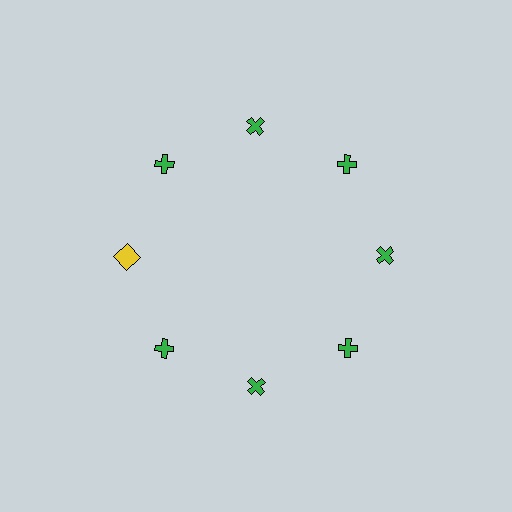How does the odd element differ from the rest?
It differs in both color (yellow instead of green) and shape (square instead of cross).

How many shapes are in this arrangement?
There are 8 shapes arranged in a ring pattern.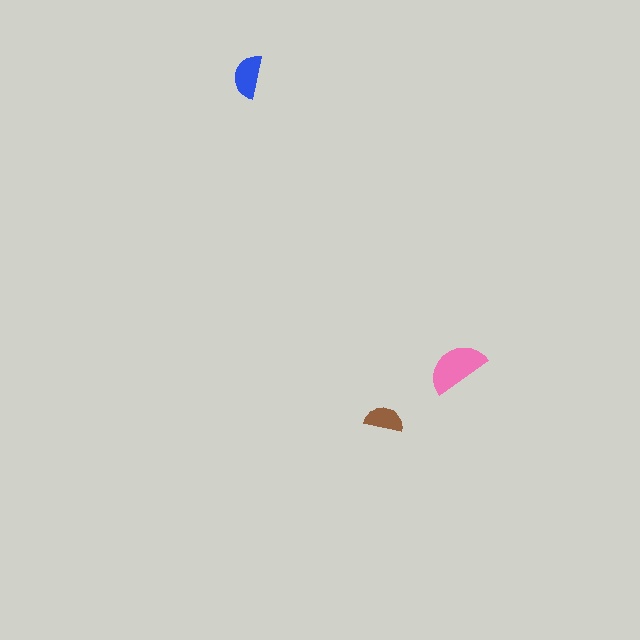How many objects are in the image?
There are 3 objects in the image.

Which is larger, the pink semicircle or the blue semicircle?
The pink one.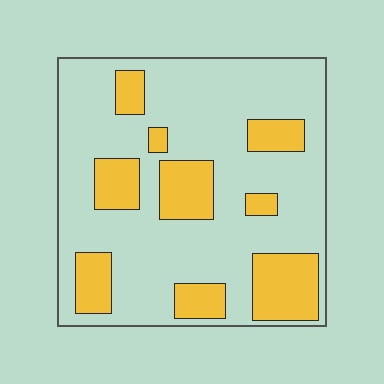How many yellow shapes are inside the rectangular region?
9.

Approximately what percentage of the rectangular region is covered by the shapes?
Approximately 25%.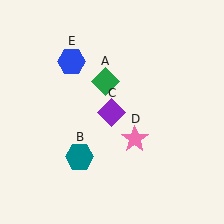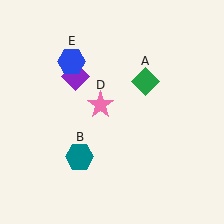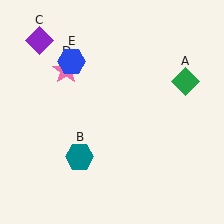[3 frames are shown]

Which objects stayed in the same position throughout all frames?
Teal hexagon (object B) and blue hexagon (object E) remained stationary.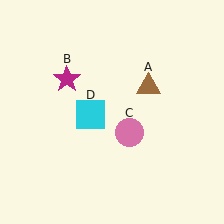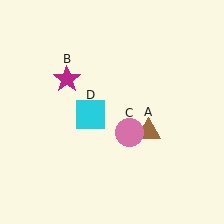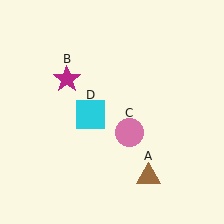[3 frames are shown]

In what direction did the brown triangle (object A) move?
The brown triangle (object A) moved down.